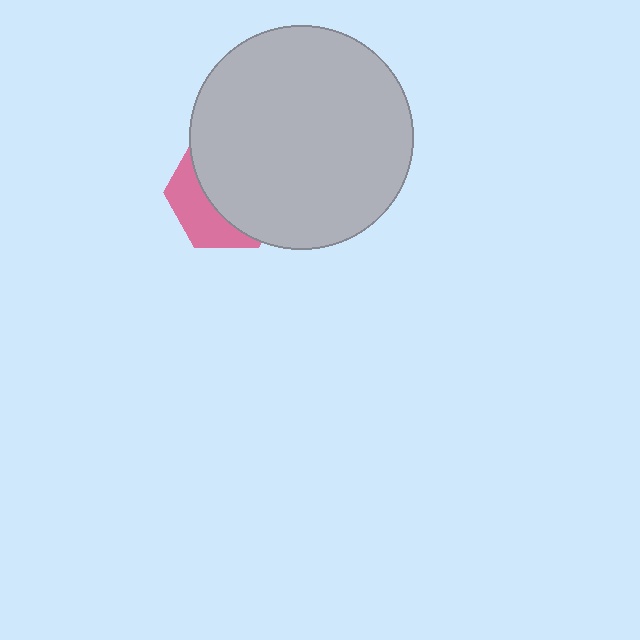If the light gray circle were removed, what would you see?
You would see the complete pink hexagon.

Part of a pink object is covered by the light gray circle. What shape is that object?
It is a hexagon.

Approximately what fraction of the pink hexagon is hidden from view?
Roughly 66% of the pink hexagon is hidden behind the light gray circle.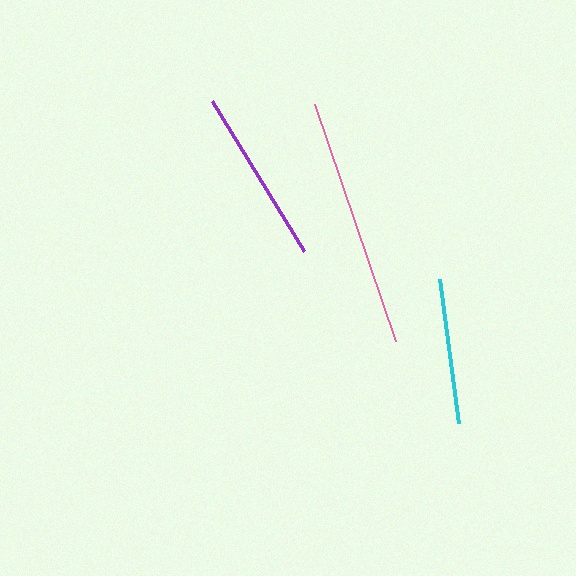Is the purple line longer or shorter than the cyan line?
The purple line is longer than the cyan line.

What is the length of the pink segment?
The pink segment is approximately 250 pixels long.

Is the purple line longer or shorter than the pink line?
The pink line is longer than the purple line.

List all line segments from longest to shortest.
From longest to shortest: pink, purple, cyan.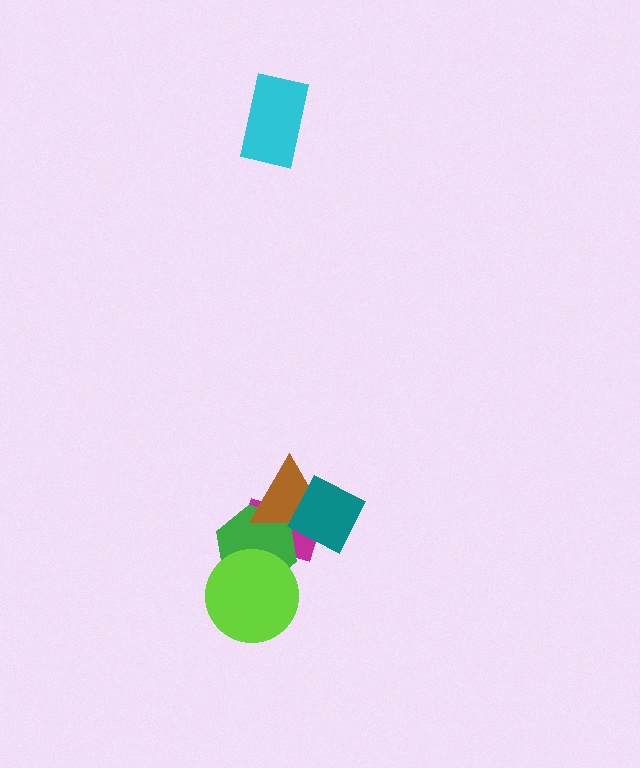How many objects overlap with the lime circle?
2 objects overlap with the lime circle.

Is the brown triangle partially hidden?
Yes, it is partially covered by another shape.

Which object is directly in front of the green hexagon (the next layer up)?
The brown triangle is directly in front of the green hexagon.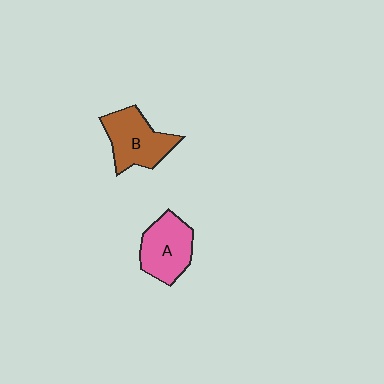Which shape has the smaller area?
Shape A (pink).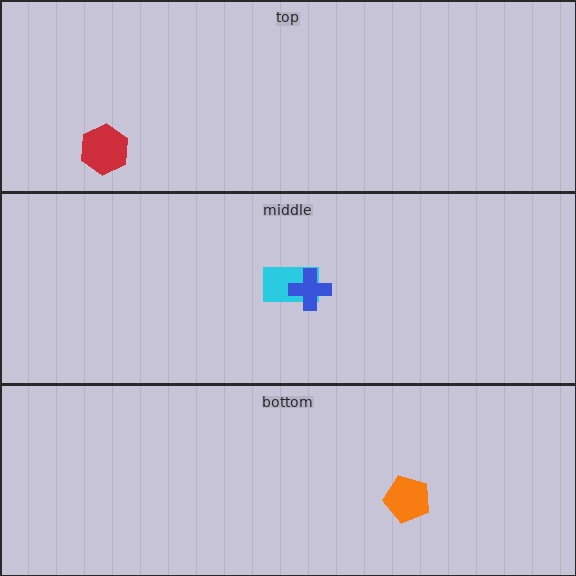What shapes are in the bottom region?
The orange pentagon.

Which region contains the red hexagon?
The top region.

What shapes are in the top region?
The red hexagon.